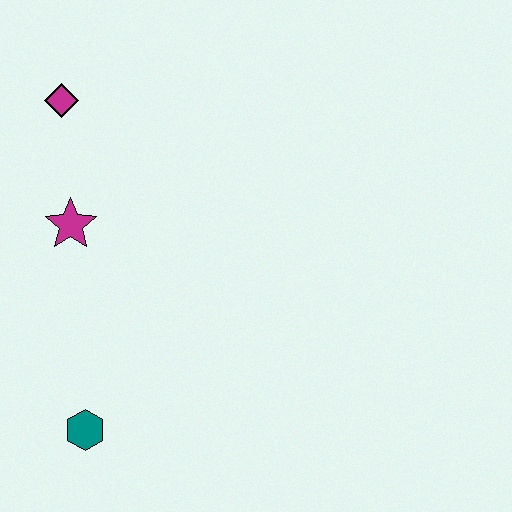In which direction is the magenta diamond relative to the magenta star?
The magenta diamond is above the magenta star.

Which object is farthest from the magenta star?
The teal hexagon is farthest from the magenta star.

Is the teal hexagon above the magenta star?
No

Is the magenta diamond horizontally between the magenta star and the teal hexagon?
No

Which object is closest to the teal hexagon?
The magenta star is closest to the teal hexagon.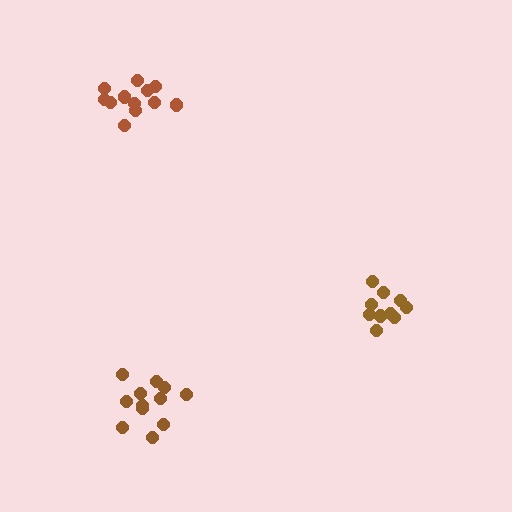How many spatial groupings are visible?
There are 3 spatial groupings.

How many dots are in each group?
Group 1: 12 dots, Group 2: 12 dots, Group 3: 10 dots (34 total).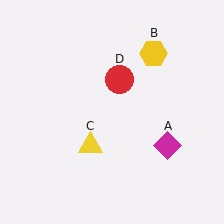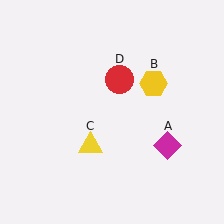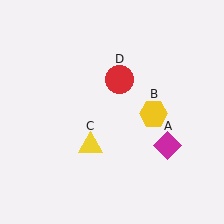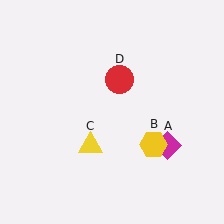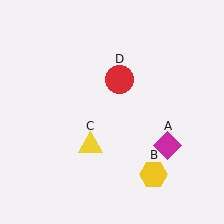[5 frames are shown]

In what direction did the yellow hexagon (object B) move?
The yellow hexagon (object B) moved down.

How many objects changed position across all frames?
1 object changed position: yellow hexagon (object B).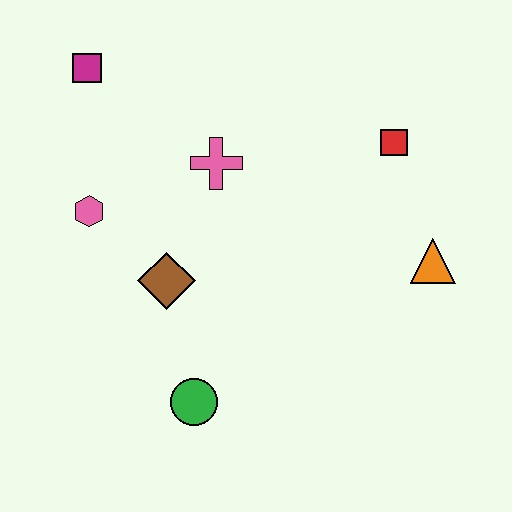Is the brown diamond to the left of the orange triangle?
Yes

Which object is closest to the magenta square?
The pink hexagon is closest to the magenta square.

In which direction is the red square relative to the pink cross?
The red square is to the right of the pink cross.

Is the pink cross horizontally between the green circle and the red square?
Yes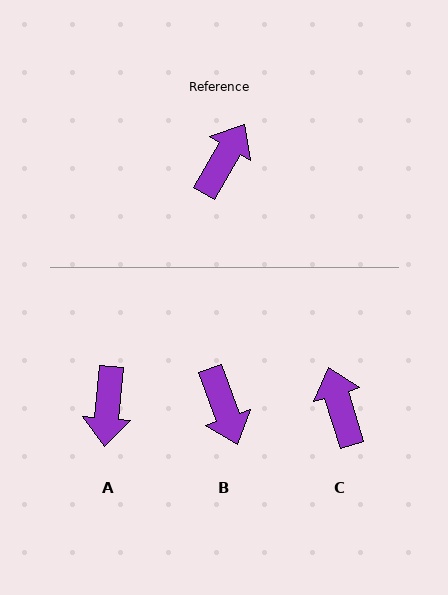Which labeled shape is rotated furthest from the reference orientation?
A, about 155 degrees away.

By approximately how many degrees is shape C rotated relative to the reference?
Approximately 47 degrees counter-clockwise.